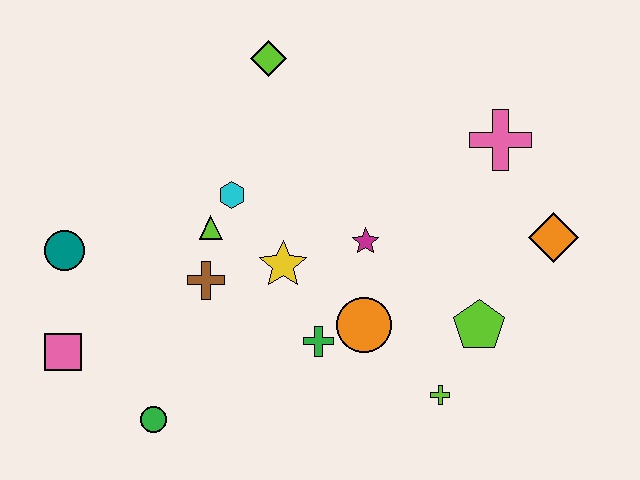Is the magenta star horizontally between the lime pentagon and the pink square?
Yes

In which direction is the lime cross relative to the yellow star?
The lime cross is to the right of the yellow star.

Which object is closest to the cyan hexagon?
The lime triangle is closest to the cyan hexagon.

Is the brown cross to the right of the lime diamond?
No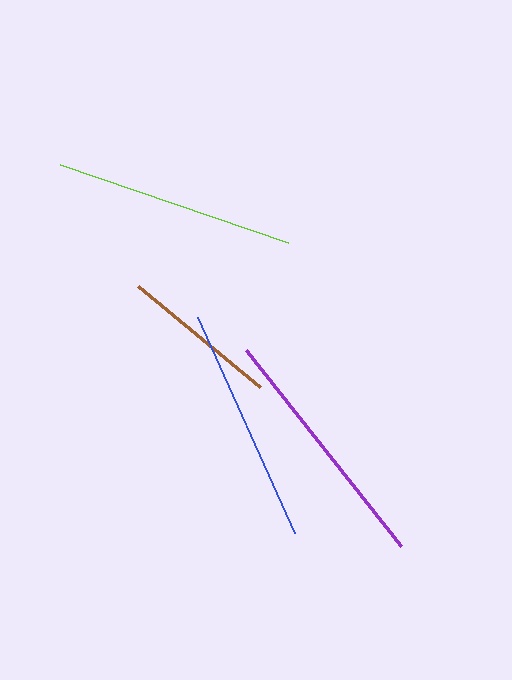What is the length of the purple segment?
The purple segment is approximately 250 pixels long.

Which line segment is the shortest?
The brown line is the shortest at approximately 158 pixels.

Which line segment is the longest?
The purple line is the longest at approximately 250 pixels.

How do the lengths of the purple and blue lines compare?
The purple and blue lines are approximately the same length.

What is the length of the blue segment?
The blue segment is approximately 237 pixels long.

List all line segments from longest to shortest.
From longest to shortest: purple, lime, blue, brown.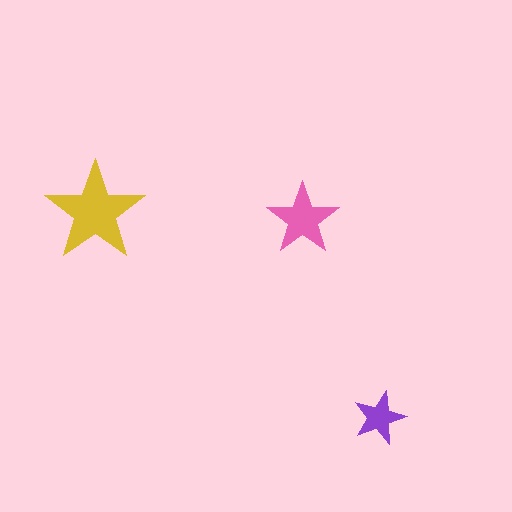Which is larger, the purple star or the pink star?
The pink one.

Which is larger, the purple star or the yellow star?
The yellow one.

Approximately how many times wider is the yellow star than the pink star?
About 1.5 times wider.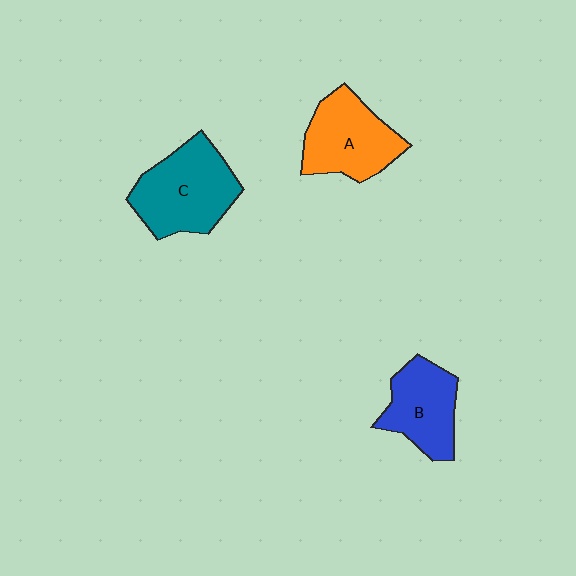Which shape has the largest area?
Shape C (teal).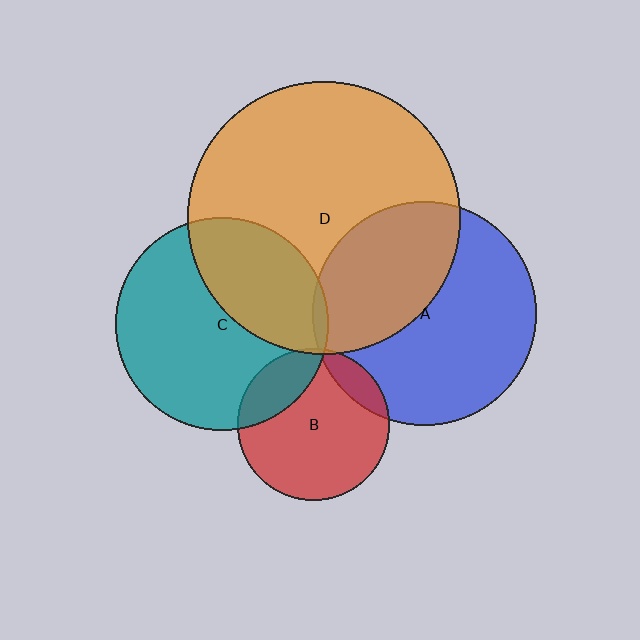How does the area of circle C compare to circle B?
Approximately 2.0 times.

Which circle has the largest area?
Circle D (orange).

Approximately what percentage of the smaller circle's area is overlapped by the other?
Approximately 40%.